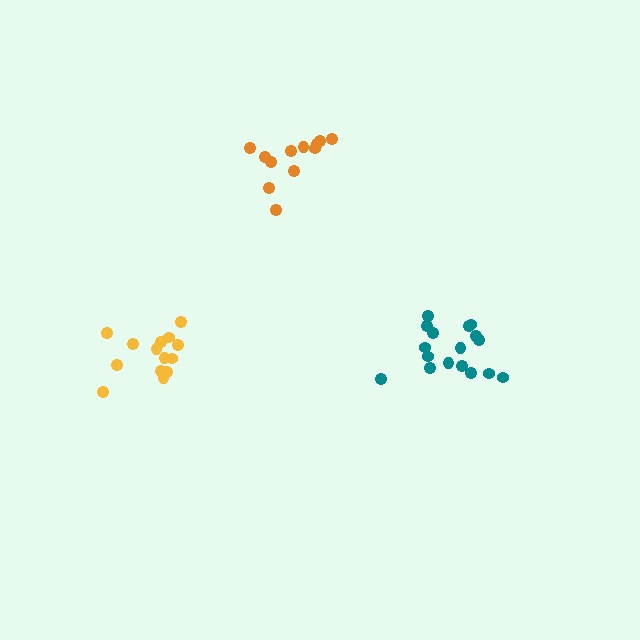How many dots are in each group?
Group 1: 17 dots, Group 2: 14 dots, Group 3: 12 dots (43 total).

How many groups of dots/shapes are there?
There are 3 groups.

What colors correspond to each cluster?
The clusters are colored: teal, yellow, orange.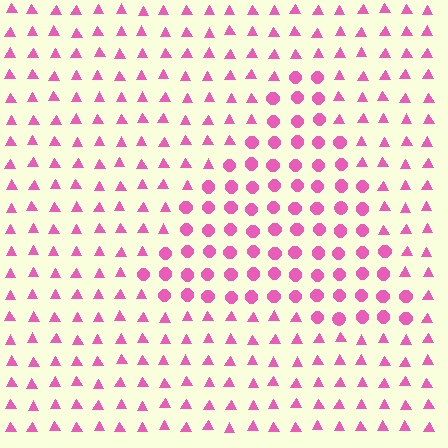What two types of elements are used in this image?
The image uses circles inside the triangle region and triangles outside it.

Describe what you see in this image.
The image is filled with small pink elements arranged in a uniform grid. A triangle-shaped region contains circles, while the surrounding area contains triangles. The boundary is defined purely by the change in element shape.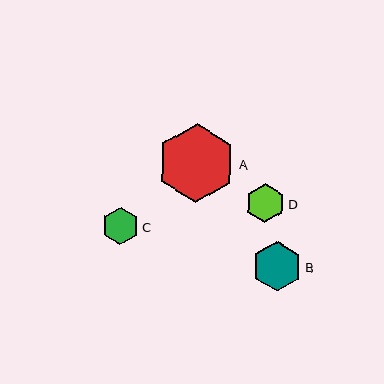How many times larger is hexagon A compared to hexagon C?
Hexagon A is approximately 2.1 times the size of hexagon C.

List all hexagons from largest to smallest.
From largest to smallest: A, B, D, C.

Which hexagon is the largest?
Hexagon A is the largest with a size of approximately 79 pixels.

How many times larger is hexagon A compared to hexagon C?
Hexagon A is approximately 2.1 times the size of hexagon C.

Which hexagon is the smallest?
Hexagon C is the smallest with a size of approximately 37 pixels.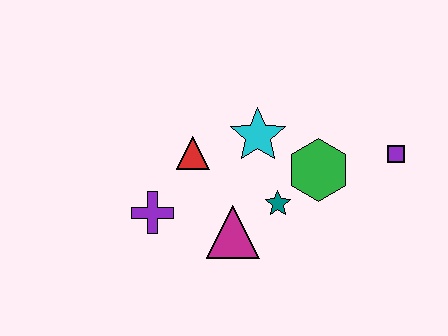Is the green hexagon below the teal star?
No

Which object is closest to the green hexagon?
The teal star is closest to the green hexagon.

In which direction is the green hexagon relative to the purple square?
The green hexagon is to the left of the purple square.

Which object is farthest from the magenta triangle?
The purple square is farthest from the magenta triangle.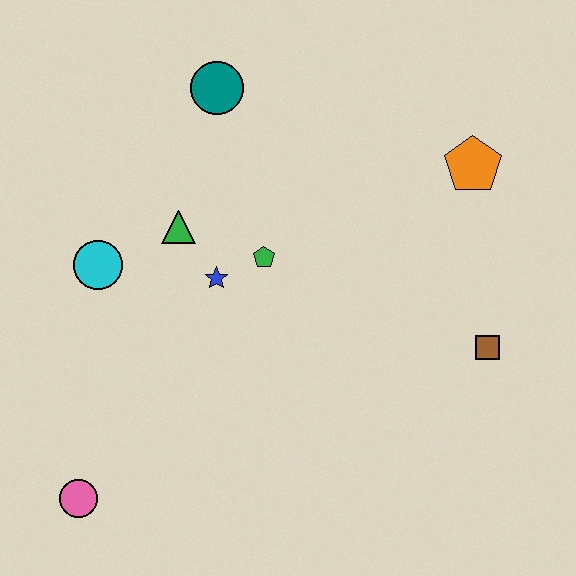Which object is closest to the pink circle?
The cyan circle is closest to the pink circle.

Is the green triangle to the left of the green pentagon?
Yes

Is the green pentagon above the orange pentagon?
No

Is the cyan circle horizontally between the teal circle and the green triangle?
No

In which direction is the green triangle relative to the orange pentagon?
The green triangle is to the left of the orange pentagon.